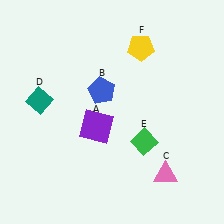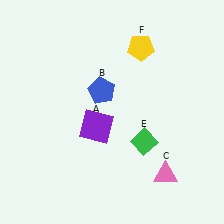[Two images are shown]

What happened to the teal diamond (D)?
The teal diamond (D) was removed in Image 2. It was in the top-left area of Image 1.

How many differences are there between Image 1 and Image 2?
There is 1 difference between the two images.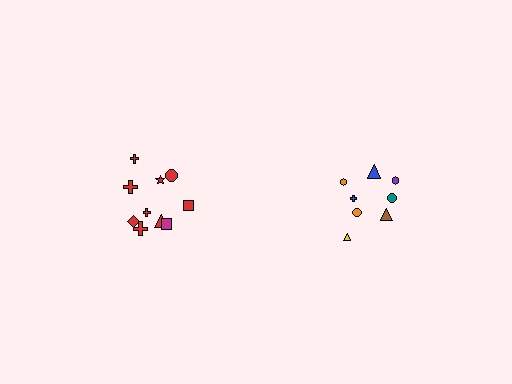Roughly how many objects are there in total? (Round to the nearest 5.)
Roughly 20 objects in total.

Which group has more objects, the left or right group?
The left group.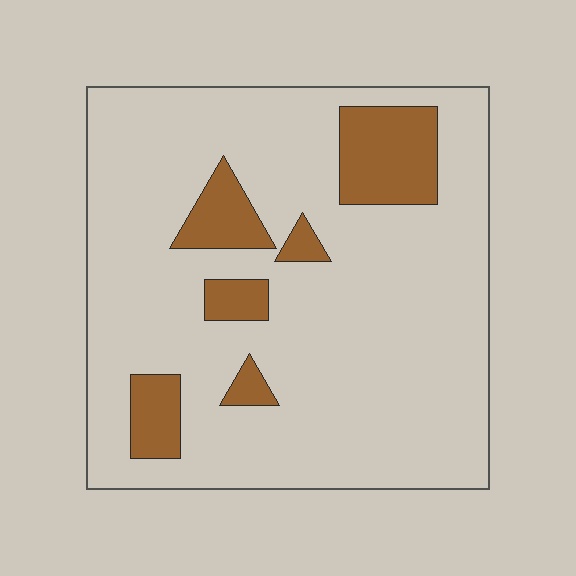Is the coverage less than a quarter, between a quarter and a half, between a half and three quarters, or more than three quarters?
Less than a quarter.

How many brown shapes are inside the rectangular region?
6.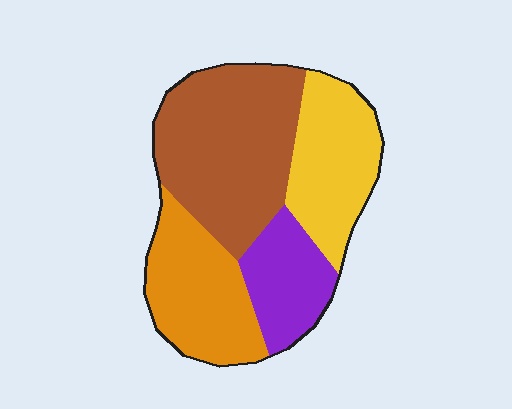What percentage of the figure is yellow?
Yellow covers around 25% of the figure.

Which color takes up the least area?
Purple, at roughly 15%.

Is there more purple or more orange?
Orange.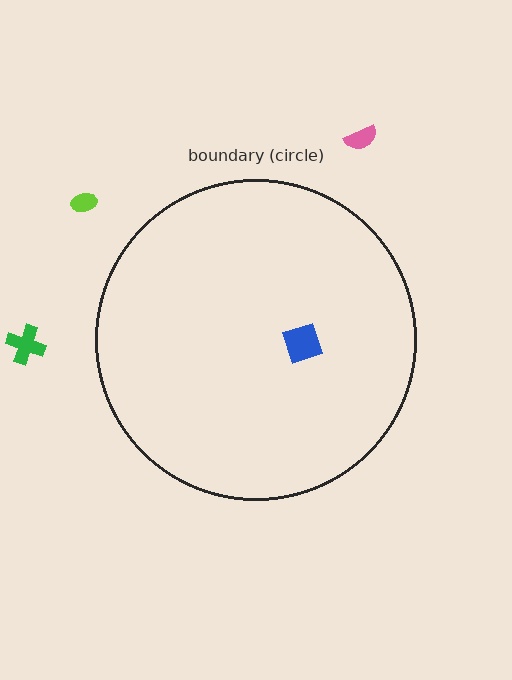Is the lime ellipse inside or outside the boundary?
Outside.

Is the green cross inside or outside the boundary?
Outside.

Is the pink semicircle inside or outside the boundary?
Outside.